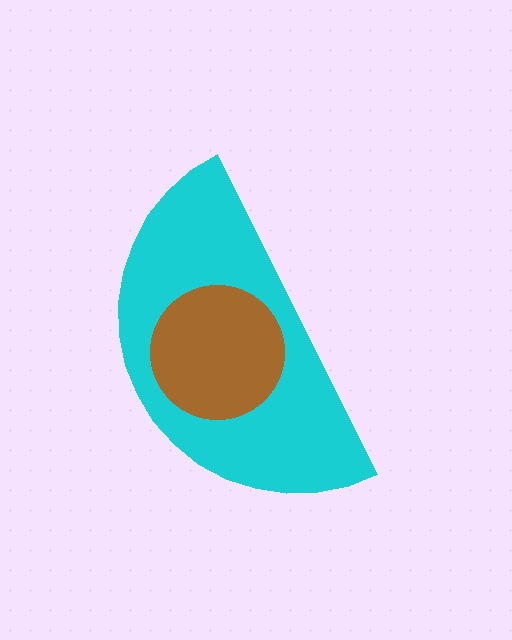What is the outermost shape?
The cyan semicircle.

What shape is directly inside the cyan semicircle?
The brown circle.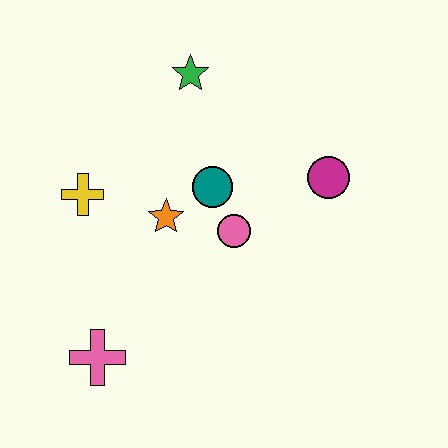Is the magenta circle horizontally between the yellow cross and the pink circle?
No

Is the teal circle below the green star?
Yes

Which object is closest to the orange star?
The teal circle is closest to the orange star.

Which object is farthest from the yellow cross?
The magenta circle is farthest from the yellow cross.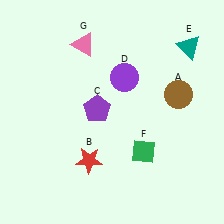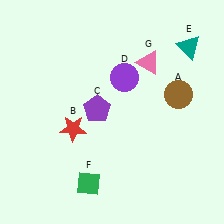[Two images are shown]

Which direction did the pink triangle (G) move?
The pink triangle (G) moved right.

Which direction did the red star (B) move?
The red star (B) moved up.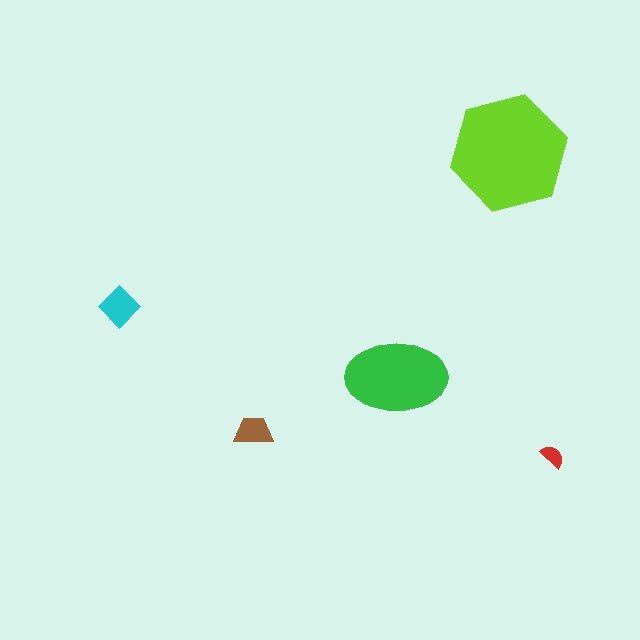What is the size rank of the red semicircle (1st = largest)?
5th.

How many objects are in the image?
There are 5 objects in the image.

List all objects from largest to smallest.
The lime hexagon, the green ellipse, the cyan diamond, the brown trapezoid, the red semicircle.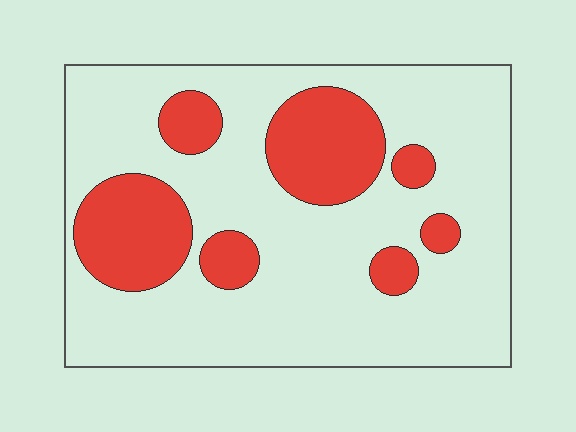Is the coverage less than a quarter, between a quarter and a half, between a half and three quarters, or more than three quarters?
Less than a quarter.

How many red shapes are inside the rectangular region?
7.